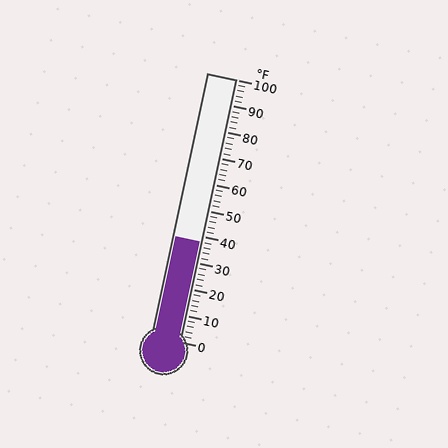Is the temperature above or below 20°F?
The temperature is above 20°F.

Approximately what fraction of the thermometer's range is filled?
The thermometer is filled to approximately 40% of its range.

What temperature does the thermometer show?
The thermometer shows approximately 38°F.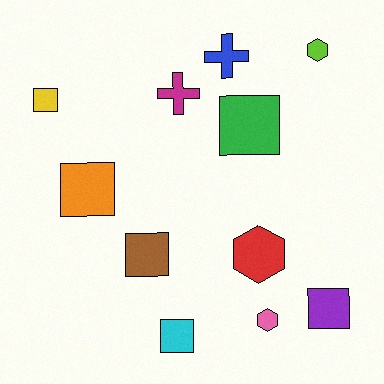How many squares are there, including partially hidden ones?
There are 6 squares.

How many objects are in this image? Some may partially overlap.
There are 11 objects.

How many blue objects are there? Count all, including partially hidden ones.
There is 1 blue object.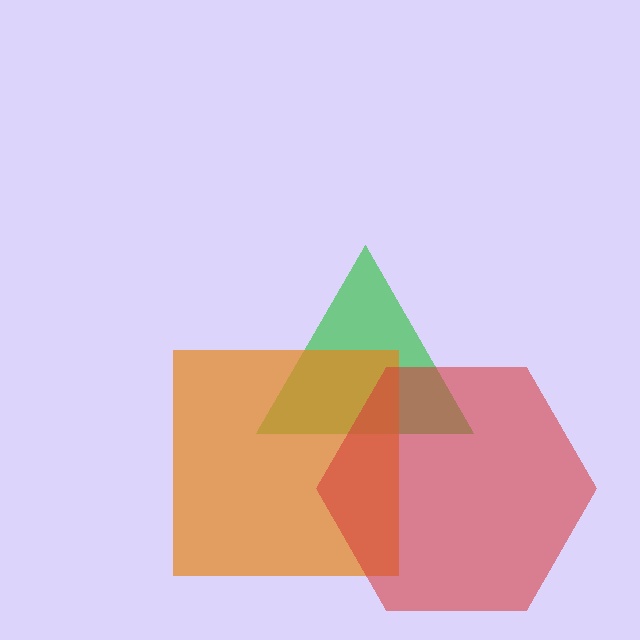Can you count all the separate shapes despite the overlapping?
Yes, there are 3 separate shapes.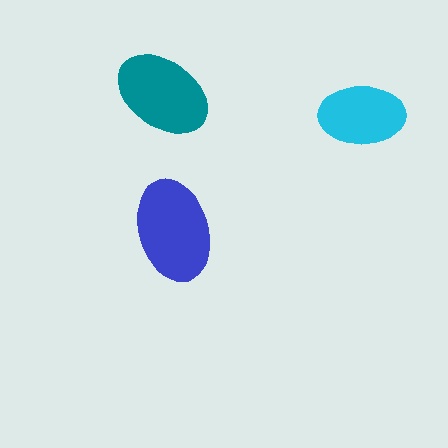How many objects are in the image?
There are 3 objects in the image.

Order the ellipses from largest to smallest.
the blue one, the teal one, the cyan one.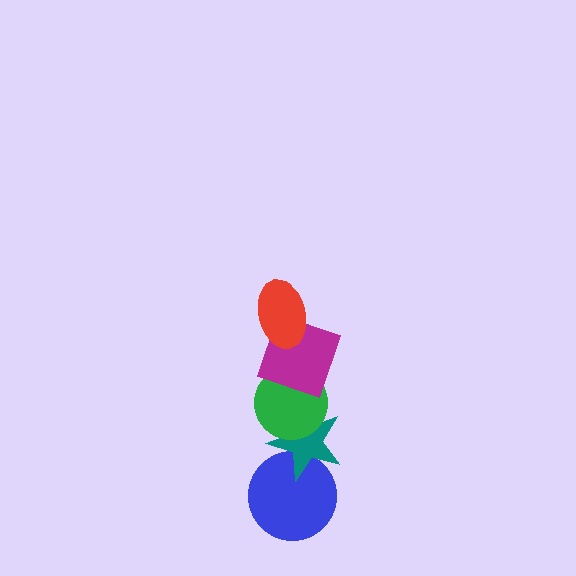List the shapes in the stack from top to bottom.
From top to bottom: the red ellipse, the magenta square, the green circle, the teal star, the blue circle.